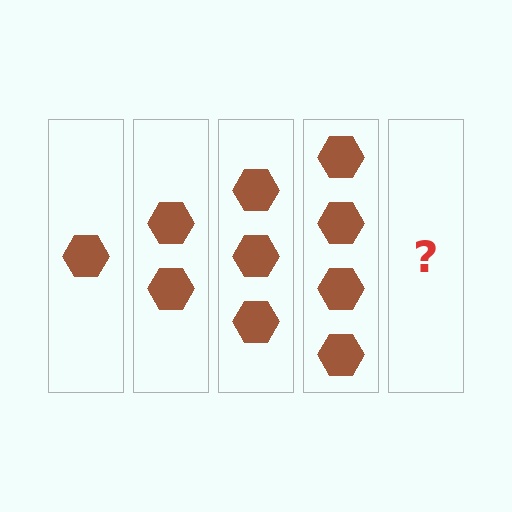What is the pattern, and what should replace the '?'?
The pattern is that each step adds one more hexagon. The '?' should be 5 hexagons.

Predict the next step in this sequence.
The next step is 5 hexagons.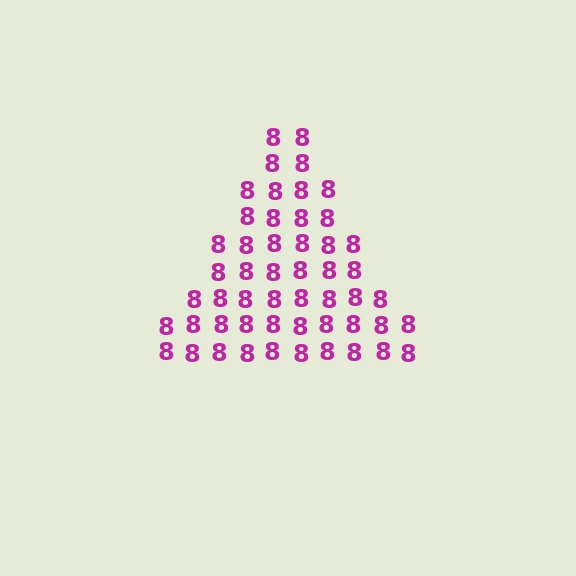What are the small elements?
The small elements are digit 8's.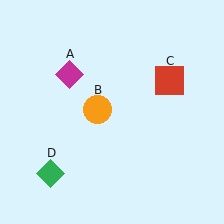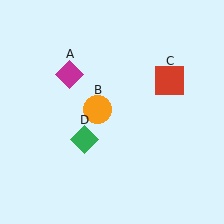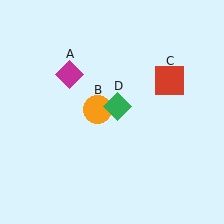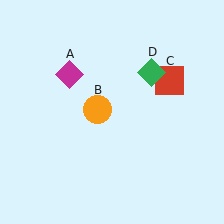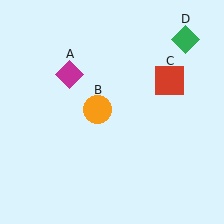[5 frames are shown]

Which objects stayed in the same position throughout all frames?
Magenta diamond (object A) and orange circle (object B) and red square (object C) remained stationary.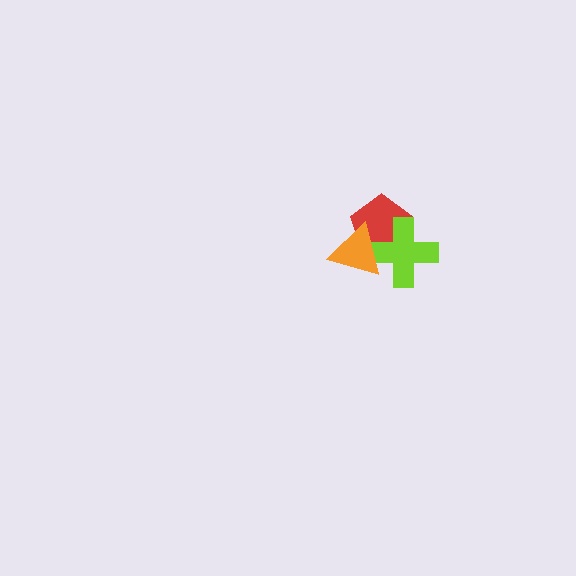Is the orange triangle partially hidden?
No, no other shape covers it.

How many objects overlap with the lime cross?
2 objects overlap with the lime cross.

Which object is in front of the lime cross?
The orange triangle is in front of the lime cross.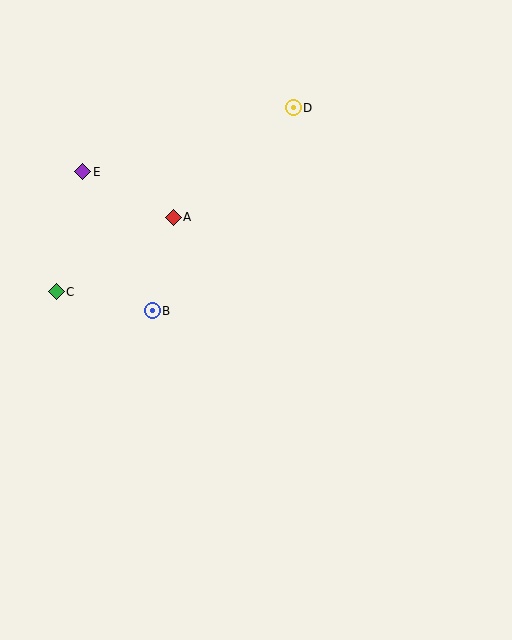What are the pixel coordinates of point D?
Point D is at (293, 108).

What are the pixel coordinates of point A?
Point A is at (173, 217).